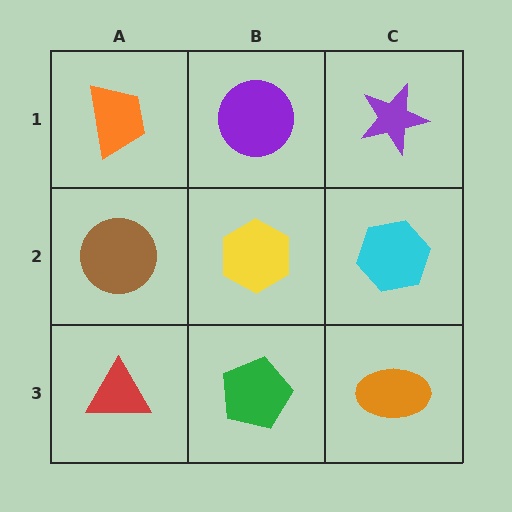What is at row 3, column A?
A red triangle.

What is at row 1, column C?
A purple star.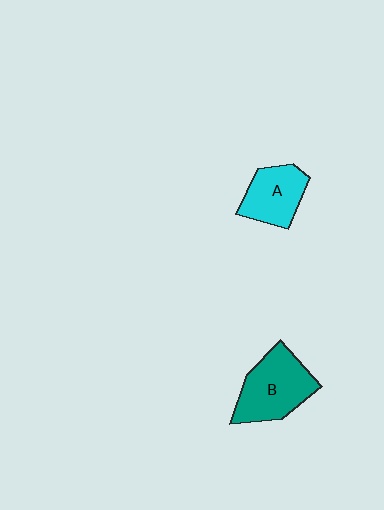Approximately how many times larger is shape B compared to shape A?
Approximately 1.4 times.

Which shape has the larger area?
Shape B (teal).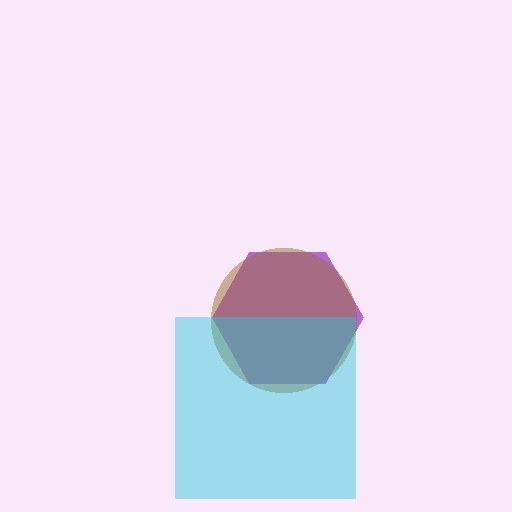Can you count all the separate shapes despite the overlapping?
Yes, there are 3 separate shapes.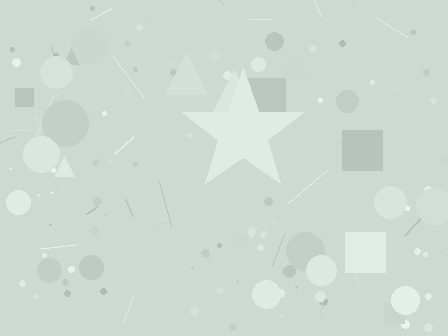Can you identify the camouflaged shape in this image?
The camouflaged shape is a star.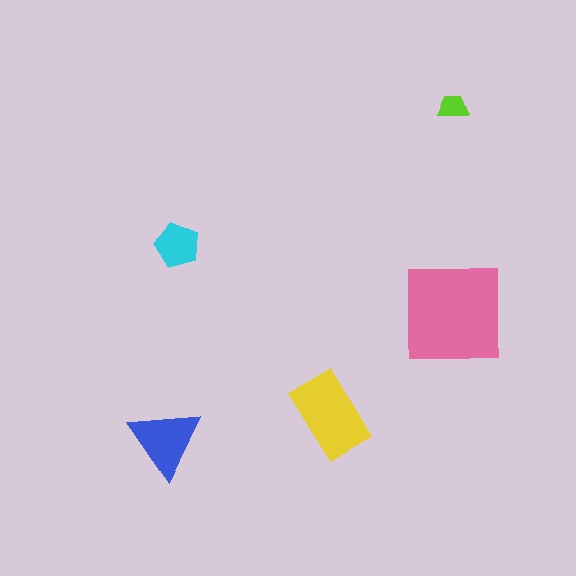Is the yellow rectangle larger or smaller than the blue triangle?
Larger.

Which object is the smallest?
The lime trapezoid.